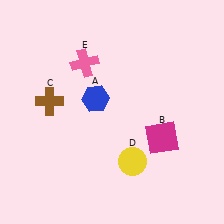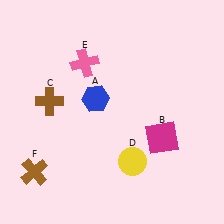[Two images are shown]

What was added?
A brown cross (F) was added in Image 2.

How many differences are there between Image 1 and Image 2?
There is 1 difference between the two images.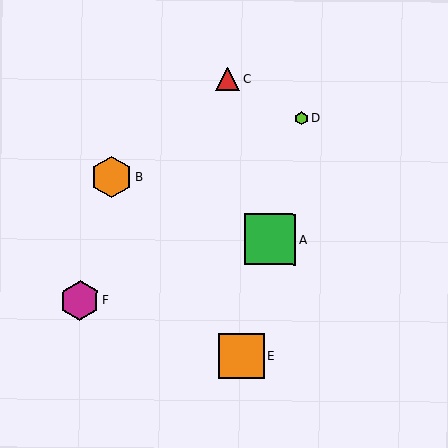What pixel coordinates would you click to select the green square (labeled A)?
Click at (270, 239) to select the green square A.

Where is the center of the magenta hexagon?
The center of the magenta hexagon is at (80, 300).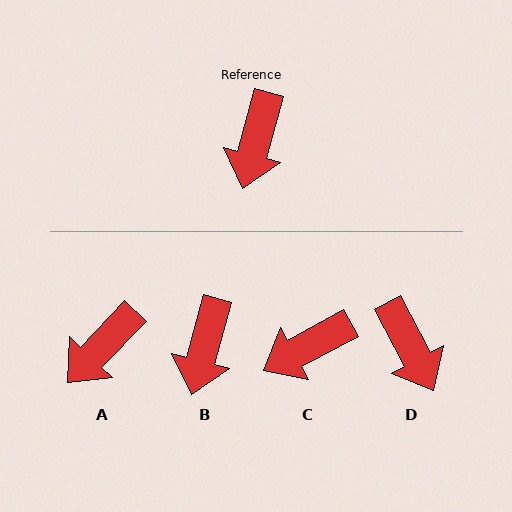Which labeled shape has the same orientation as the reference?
B.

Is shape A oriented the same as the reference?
No, it is off by about 28 degrees.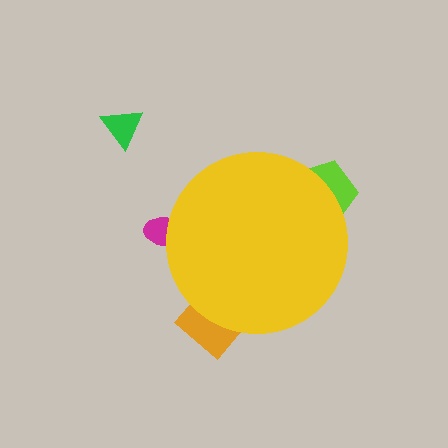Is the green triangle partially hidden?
No, the green triangle is fully visible.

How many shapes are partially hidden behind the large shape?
3 shapes are partially hidden.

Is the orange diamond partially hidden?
Yes, the orange diamond is partially hidden behind the yellow circle.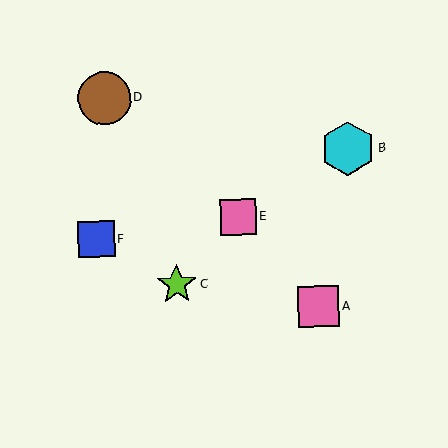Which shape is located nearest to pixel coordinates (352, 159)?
The cyan hexagon (labeled B) at (348, 149) is nearest to that location.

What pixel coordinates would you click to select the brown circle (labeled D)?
Click at (104, 99) to select the brown circle D.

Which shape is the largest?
The cyan hexagon (labeled B) is the largest.